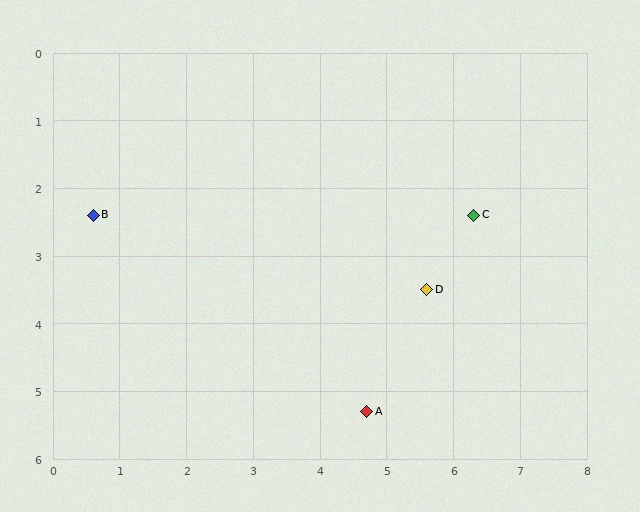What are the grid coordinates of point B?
Point B is at approximately (0.6, 2.4).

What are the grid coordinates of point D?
Point D is at approximately (5.6, 3.5).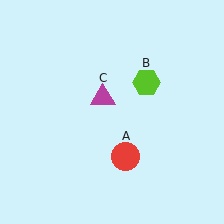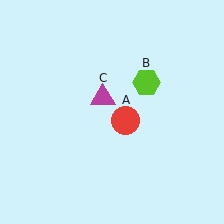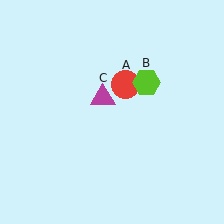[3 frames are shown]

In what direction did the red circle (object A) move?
The red circle (object A) moved up.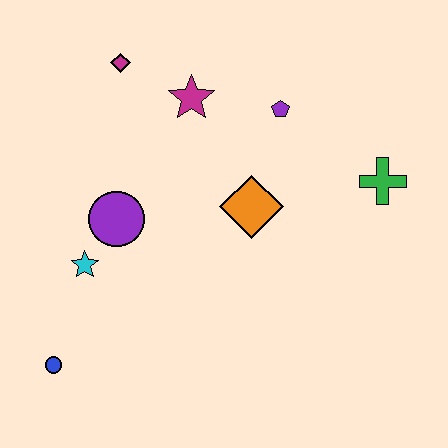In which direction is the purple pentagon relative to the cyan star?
The purple pentagon is to the right of the cyan star.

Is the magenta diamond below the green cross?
No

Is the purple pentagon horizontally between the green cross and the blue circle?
Yes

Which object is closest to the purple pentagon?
The magenta star is closest to the purple pentagon.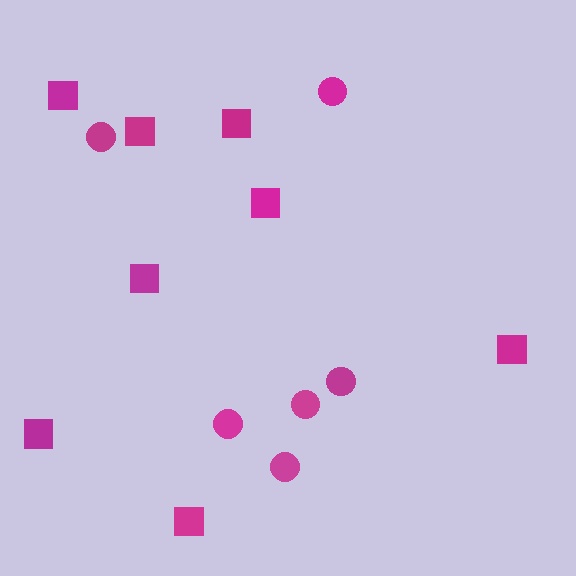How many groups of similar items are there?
There are 2 groups: one group of squares (8) and one group of circles (6).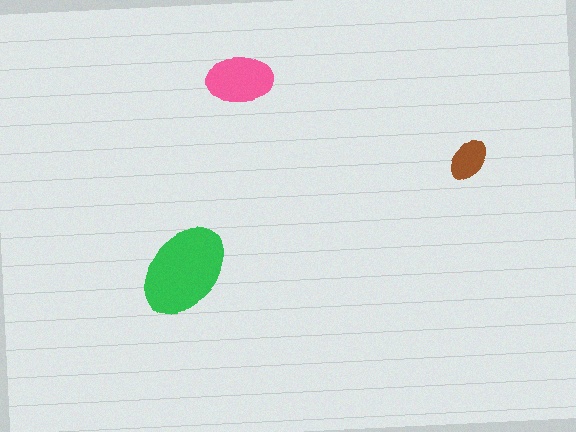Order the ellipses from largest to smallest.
the green one, the pink one, the brown one.